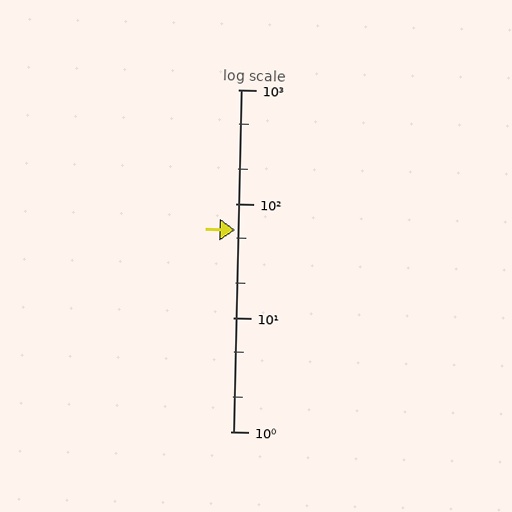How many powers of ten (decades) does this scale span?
The scale spans 3 decades, from 1 to 1000.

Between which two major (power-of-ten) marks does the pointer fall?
The pointer is between 10 and 100.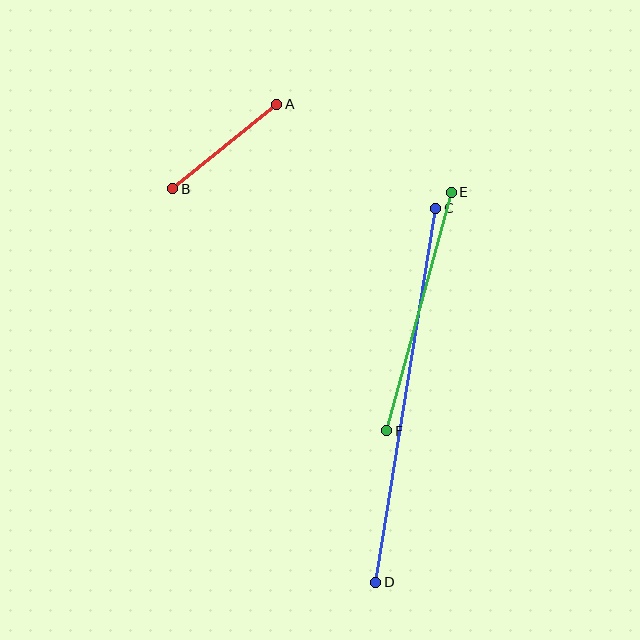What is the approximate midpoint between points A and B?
The midpoint is at approximately (225, 146) pixels.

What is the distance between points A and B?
The distance is approximately 134 pixels.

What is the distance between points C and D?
The distance is approximately 379 pixels.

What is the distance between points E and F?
The distance is approximately 247 pixels.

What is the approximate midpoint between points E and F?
The midpoint is at approximately (419, 312) pixels.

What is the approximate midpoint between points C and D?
The midpoint is at approximately (406, 395) pixels.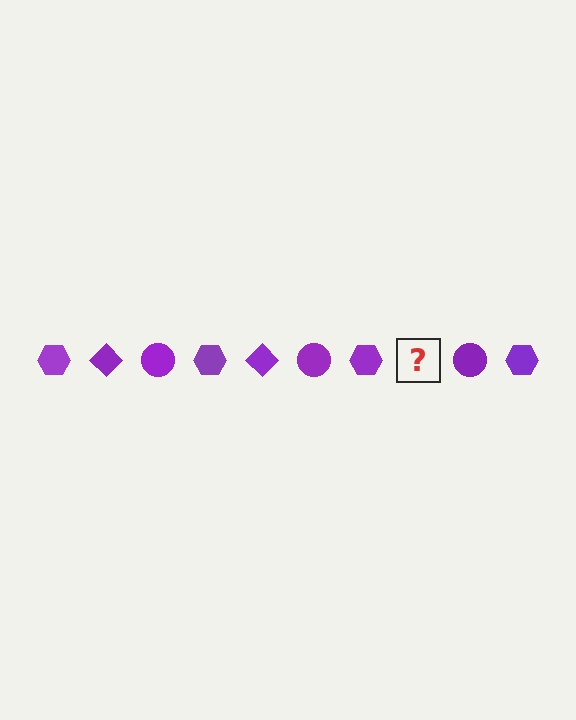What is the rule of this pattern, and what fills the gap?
The rule is that the pattern cycles through hexagon, diamond, circle shapes in purple. The gap should be filled with a purple diamond.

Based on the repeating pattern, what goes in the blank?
The blank should be a purple diamond.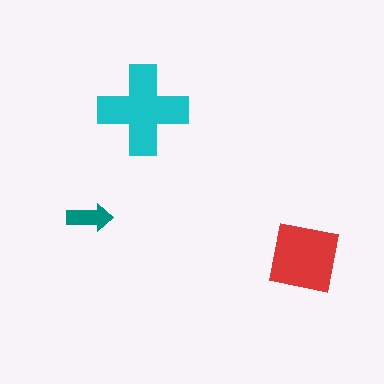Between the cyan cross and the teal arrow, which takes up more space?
The cyan cross.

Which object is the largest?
The cyan cross.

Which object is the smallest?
The teal arrow.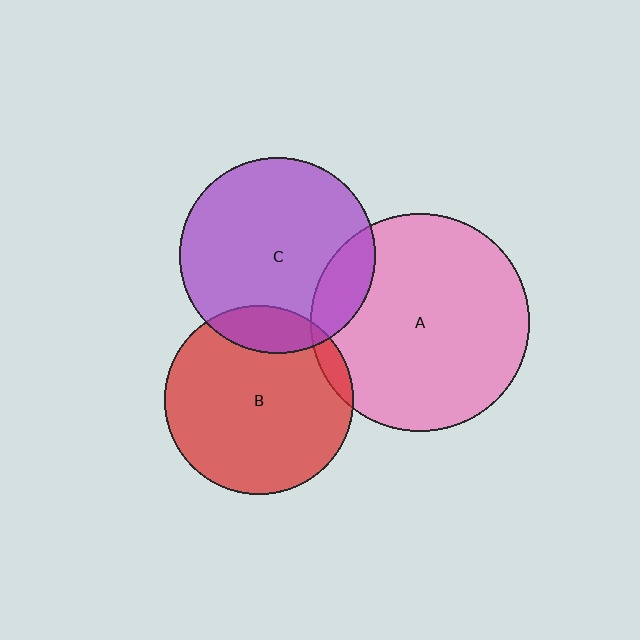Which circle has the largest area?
Circle A (pink).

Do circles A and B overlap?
Yes.